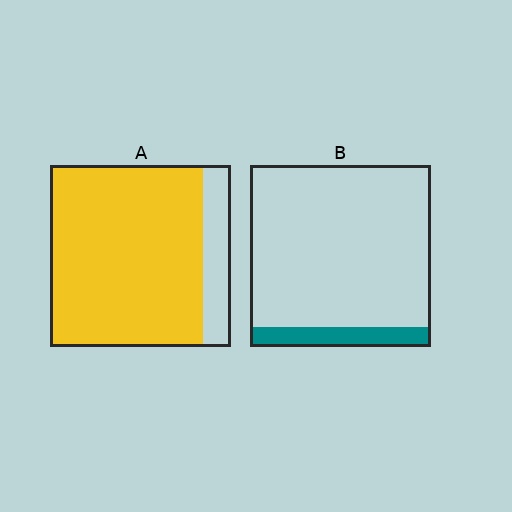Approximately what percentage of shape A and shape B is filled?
A is approximately 85% and B is approximately 10%.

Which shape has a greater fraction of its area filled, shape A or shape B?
Shape A.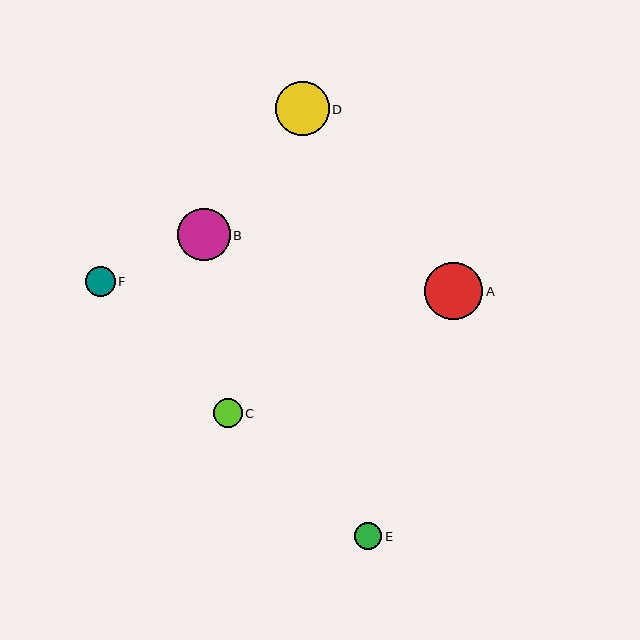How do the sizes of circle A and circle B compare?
Circle A and circle B are approximately the same size.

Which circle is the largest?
Circle A is the largest with a size of approximately 58 pixels.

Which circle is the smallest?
Circle E is the smallest with a size of approximately 27 pixels.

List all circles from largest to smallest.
From largest to smallest: A, D, B, F, C, E.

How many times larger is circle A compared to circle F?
Circle A is approximately 1.9 times the size of circle F.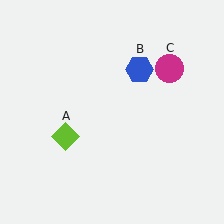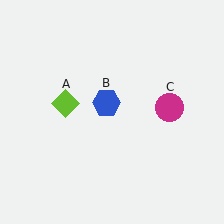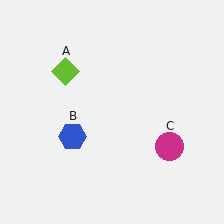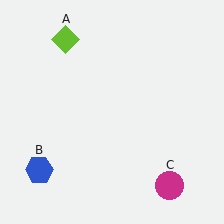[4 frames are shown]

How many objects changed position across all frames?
3 objects changed position: lime diamond (object A), blue hexagon (object B), magenta circle (object C).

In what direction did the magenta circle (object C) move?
The magenta circle (object C) moved down.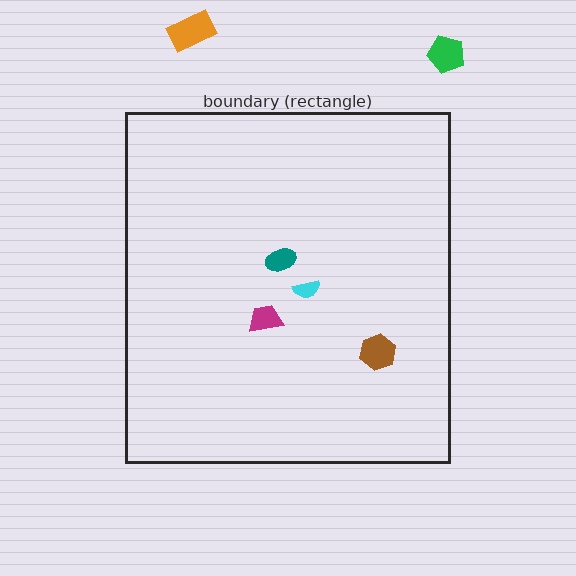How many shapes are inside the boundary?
4 inside, 2 outside.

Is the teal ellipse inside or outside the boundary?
Inside.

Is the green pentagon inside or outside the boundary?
Outside.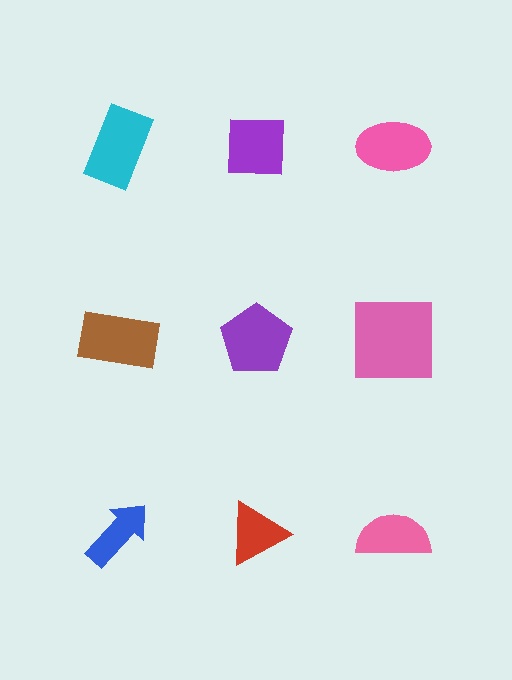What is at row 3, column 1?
A blue arrow.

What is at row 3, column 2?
A red triangle.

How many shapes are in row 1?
3 shapes.